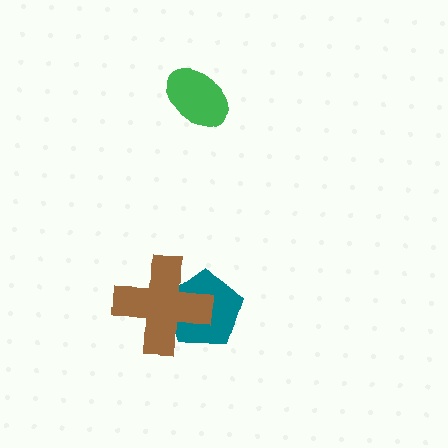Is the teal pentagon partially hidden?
Yes, it is partially covered by another shape.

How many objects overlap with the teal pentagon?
1 object overlaps with the teal pentagon.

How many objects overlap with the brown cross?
1 object overlaps with the brown cross.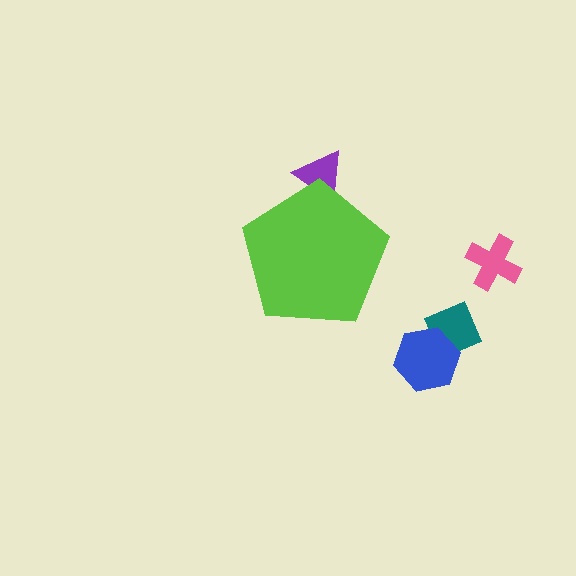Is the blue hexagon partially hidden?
No, the blue hexagon is fully visible.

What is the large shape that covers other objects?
A lime pentagon.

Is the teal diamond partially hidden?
No, the teal diamond is fully visible.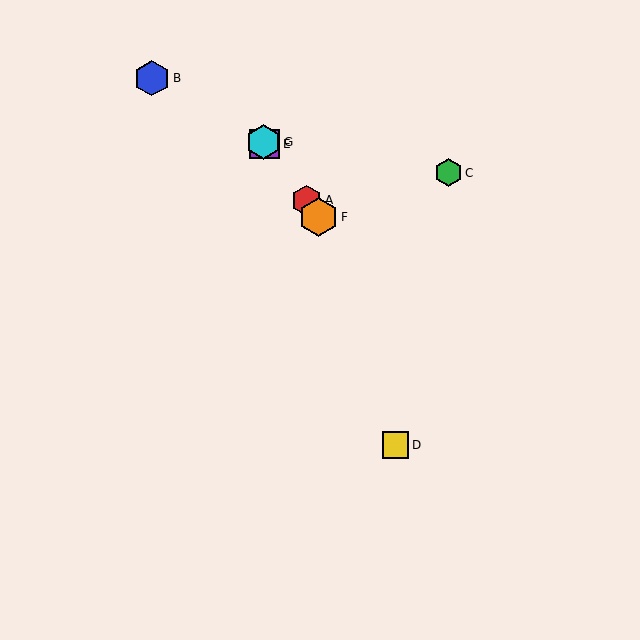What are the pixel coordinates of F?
Object F is at (319, 217).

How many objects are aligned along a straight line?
4 objects (A, E, F, G) are aligned along a straight line.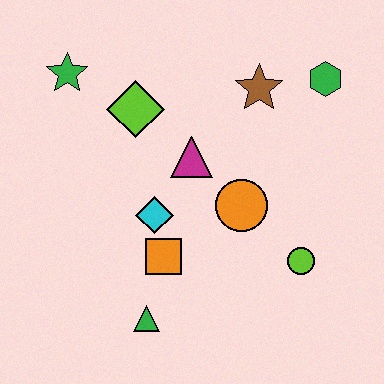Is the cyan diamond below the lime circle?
No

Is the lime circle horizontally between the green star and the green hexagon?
Yes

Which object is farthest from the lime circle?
The green star is farthest from the lime circle.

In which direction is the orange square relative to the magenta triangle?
The orange square is below the magenta triangle.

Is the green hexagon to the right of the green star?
Yes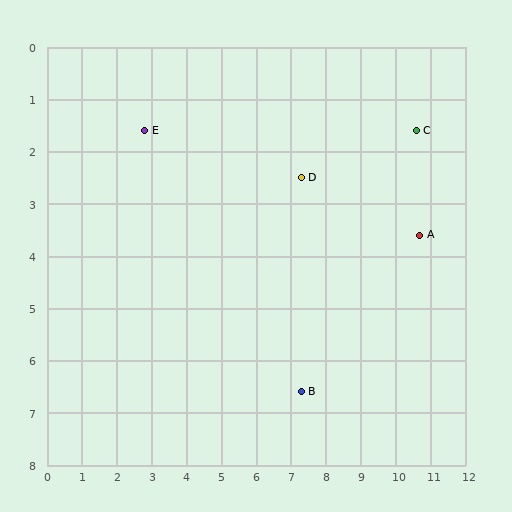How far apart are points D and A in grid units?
Points D and A are about 3.6 grid units apart.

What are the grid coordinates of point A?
Point A is at approximately (10.7, 3.6).